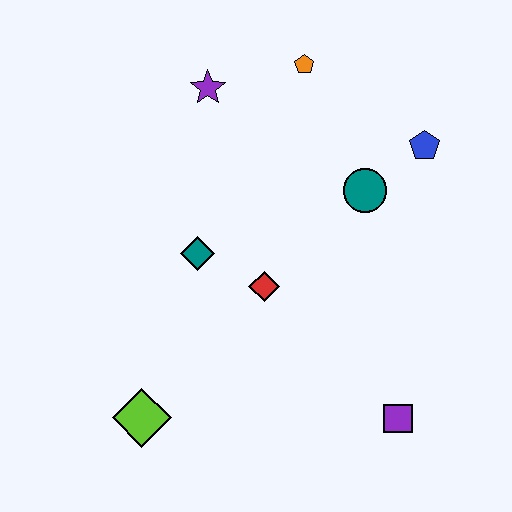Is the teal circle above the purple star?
No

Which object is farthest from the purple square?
The purple star is farthest from the purple square.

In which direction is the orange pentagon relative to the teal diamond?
The orange pentagon is above the teal diamond.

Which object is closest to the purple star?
The orange pentagon is closest to the purple star.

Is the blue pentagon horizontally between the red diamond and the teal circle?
No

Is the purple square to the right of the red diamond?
Yes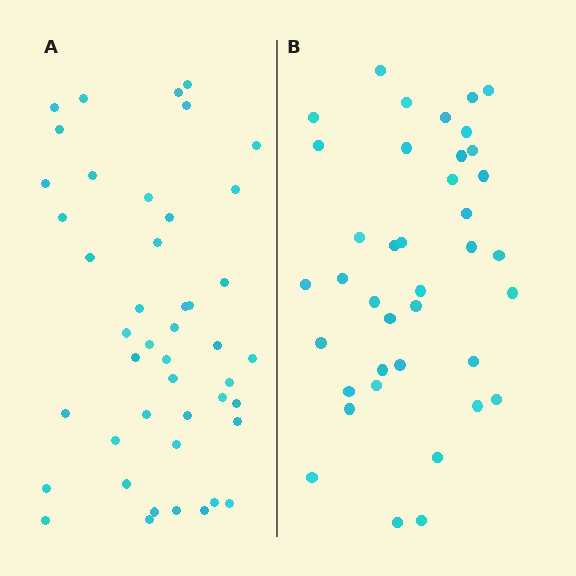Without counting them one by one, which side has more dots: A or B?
Region A (the left region) has more dots.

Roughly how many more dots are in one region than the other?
Region A has about 6 more dots than region B.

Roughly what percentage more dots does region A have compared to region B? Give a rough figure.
About 15% more.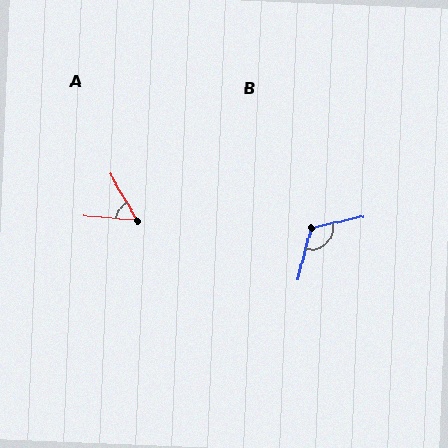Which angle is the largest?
B, at approximately 117 degrees.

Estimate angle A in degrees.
Approximately 55 degrees.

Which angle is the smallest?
A, at approximately 55 degrees.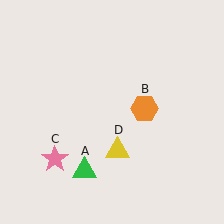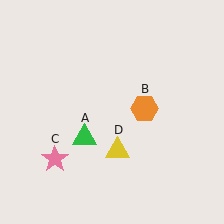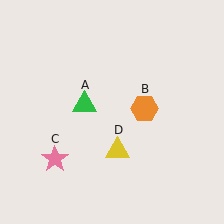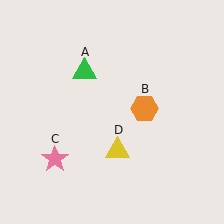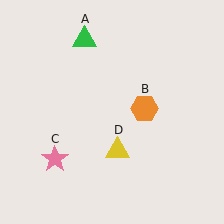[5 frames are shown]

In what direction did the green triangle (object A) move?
The green triangle (object A) moved up.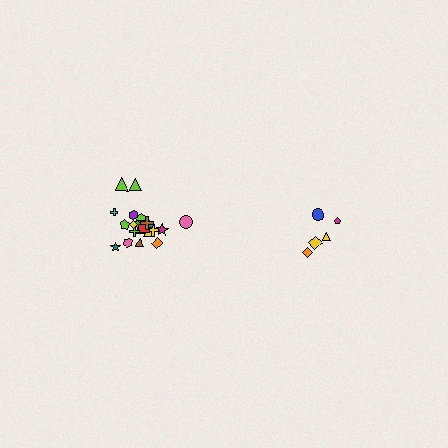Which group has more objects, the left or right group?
The left group.